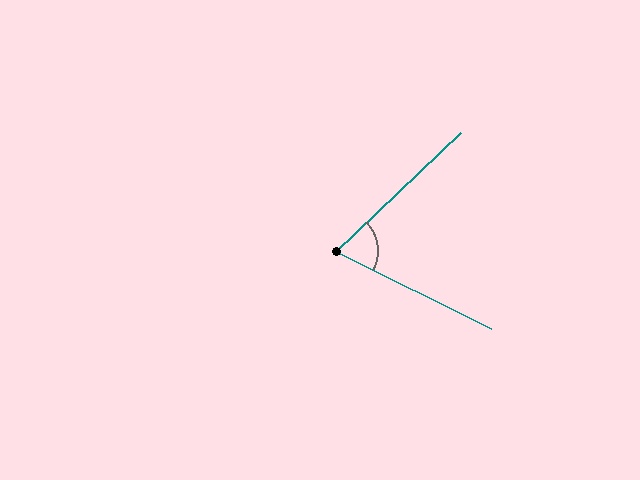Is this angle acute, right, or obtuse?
It is acute.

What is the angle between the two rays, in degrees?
Approximately 70 degrees.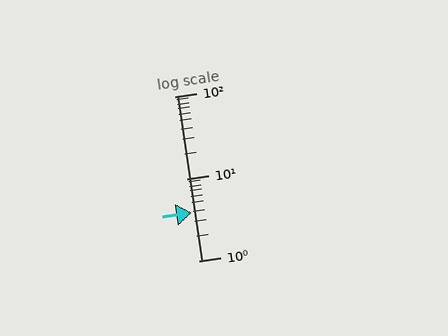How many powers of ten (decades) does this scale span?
The scale spans 2 decades, from 1 to 100.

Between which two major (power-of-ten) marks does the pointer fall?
The pointer is between 1 and 10.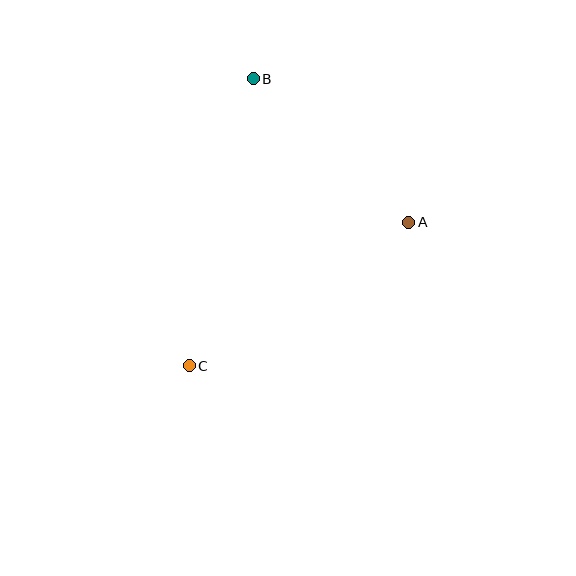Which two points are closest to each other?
Points A and B are closest to each other.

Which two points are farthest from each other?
Points B and C are farthest from each other.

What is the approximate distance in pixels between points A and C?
The distance between A and C is approximately 262 pixels.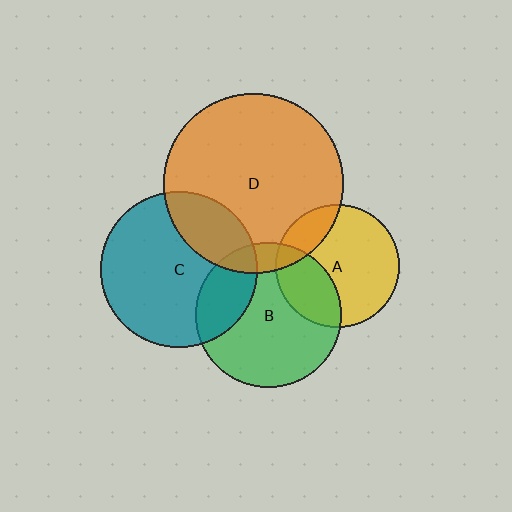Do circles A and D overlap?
Yes.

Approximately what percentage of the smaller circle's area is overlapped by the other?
Approximately 20%.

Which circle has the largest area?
Circle D (orange).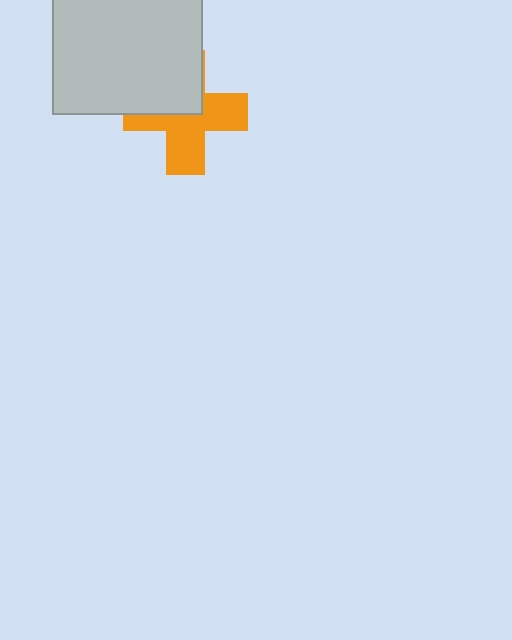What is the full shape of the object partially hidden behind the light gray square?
The partially hidden object is an orange cross.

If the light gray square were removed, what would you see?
You would see the complete orange cross.